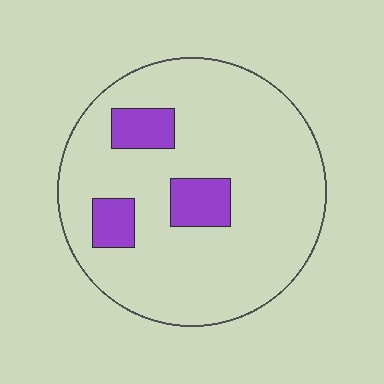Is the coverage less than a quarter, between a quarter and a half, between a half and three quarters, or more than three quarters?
Less than a quarter.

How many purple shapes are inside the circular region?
3.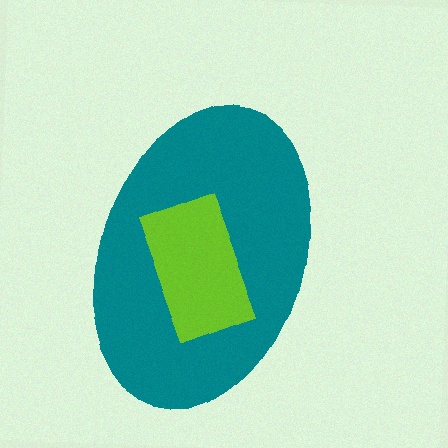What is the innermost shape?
The lime rectangle.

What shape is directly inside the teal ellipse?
The lime rectangle.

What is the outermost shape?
The teal ellipse.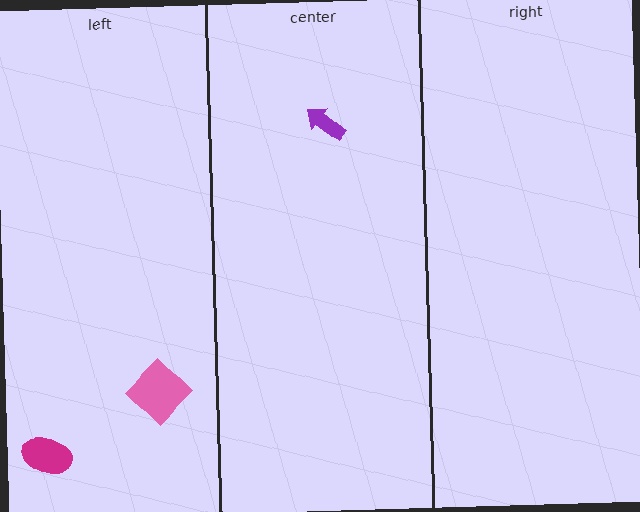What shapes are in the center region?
The purple arrow.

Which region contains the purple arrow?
The center region.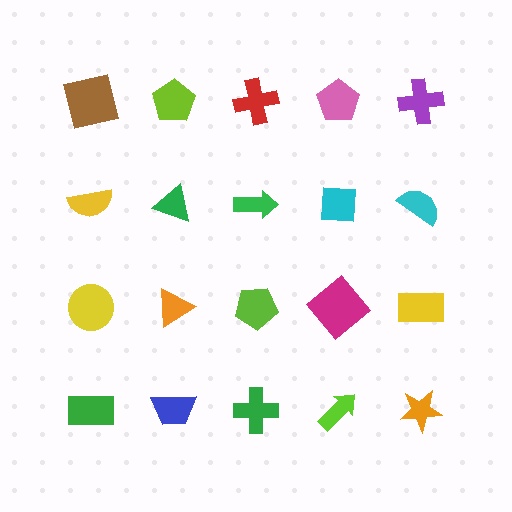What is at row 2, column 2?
A green triangle.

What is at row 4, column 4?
A lime arrow.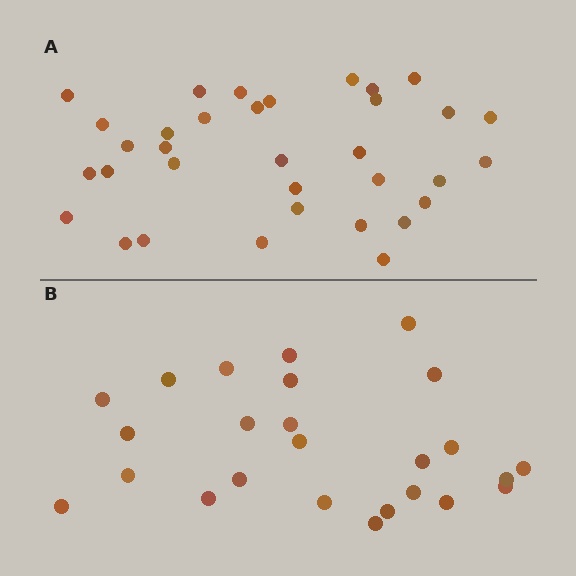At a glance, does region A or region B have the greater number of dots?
Region A (the top region) has more dots.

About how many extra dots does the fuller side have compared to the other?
Region A has roughly 8 or so more dots than region B.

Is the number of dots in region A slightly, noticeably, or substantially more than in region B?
Region A has noticeably more, but not dramatically so. The ratio is roughly 1.4 to 1.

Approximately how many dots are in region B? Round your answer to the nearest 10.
About 20 dots. (The exact count is 25, which rounds to 20.)